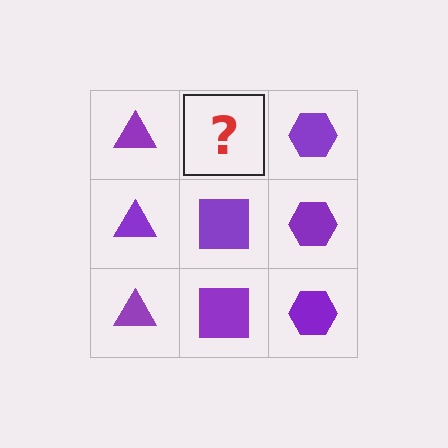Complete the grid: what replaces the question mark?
The question mark should be replaced with a purple square.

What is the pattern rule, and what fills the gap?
The rule is that each column has a consistent shape. The gap should be filled with a purple square.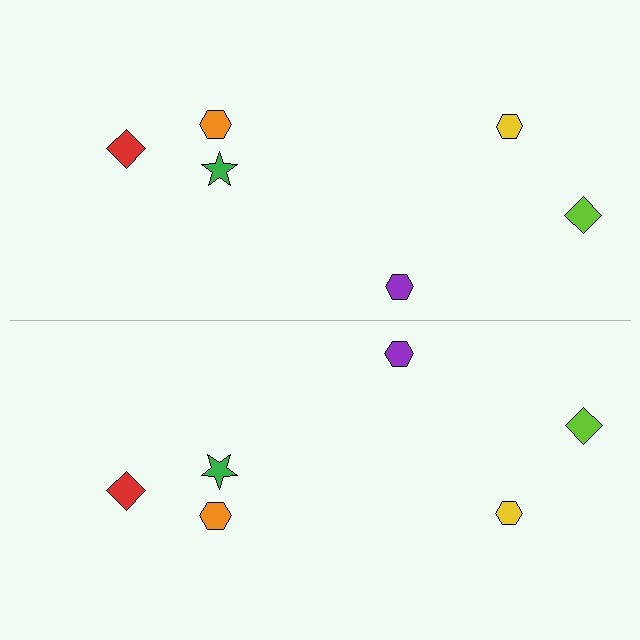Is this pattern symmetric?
Yes, this pattern has bilateral (reflection) symmetry.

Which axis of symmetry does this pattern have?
The pattern has a horizontal axis of symmetry running through the center of the image.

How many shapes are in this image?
There are 12 shapes in this image.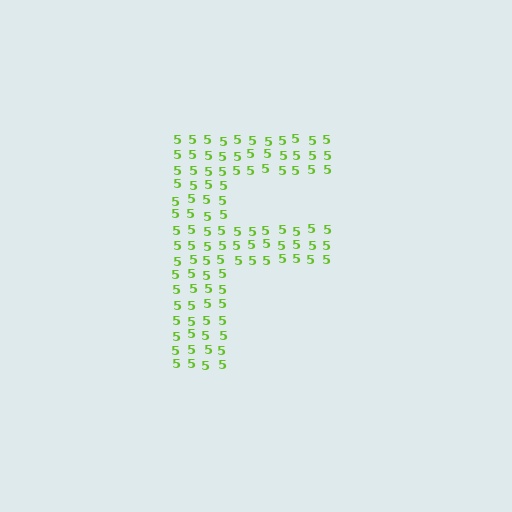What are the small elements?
The small elements are digit 5's.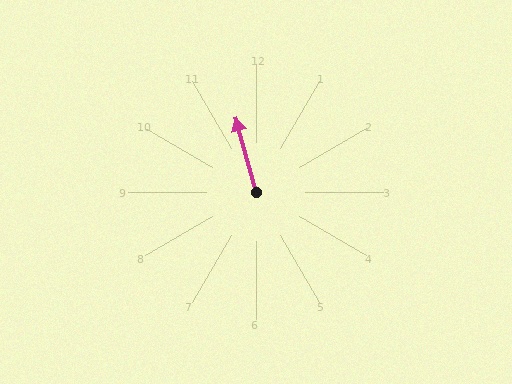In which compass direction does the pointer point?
North.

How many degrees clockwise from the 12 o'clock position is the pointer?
Approximately 345 degrees.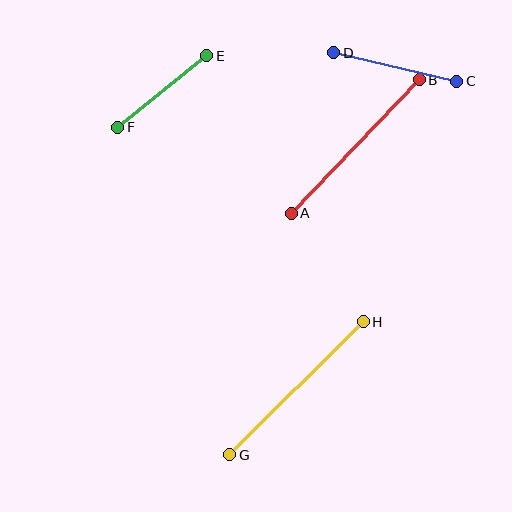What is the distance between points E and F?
The distance is approximately 114 pixels.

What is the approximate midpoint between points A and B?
The midpoint is at approximately (355, 147) pixels.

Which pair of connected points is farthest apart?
Points G and H are farthest apart.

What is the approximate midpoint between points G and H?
The midpoint is at approximately (296, 388) pixels.